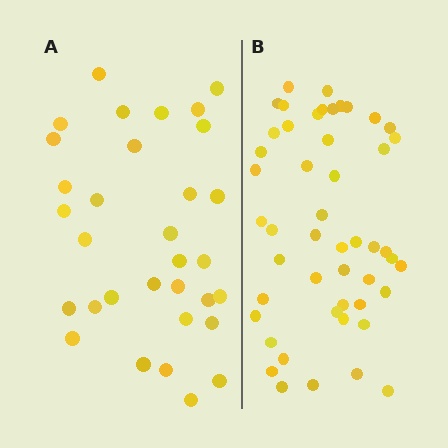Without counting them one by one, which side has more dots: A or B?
Region B (the right region) has more dots.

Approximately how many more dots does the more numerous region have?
Region B has approximately 15 more dots than region A.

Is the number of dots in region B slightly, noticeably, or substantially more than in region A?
Region B has substantially more. The ratio is roughly 1.5 to 1.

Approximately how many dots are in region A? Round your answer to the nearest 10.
About 30 dots. (The exact count is 32, which rounds to 30.)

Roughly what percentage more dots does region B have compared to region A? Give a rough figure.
About 55% more.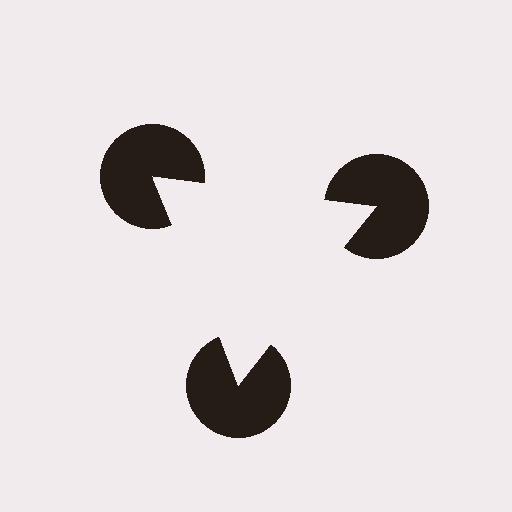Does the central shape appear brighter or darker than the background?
It typically appears slightly brighter than the background, even though no actual brightness change is drawn.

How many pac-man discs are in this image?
There are 3 — one at each vertex of the illusory triangle.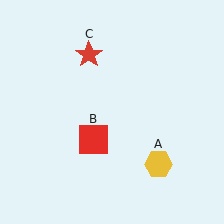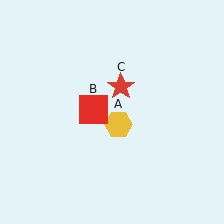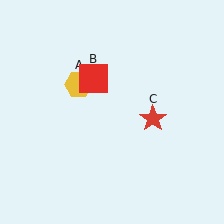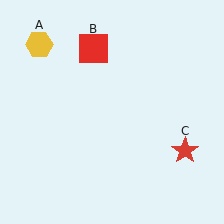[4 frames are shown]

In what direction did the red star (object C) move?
The red star (object C) moved down and to the right.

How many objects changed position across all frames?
3 objects changed position: yellow hexagon (object A), red square (object B), red star (object C).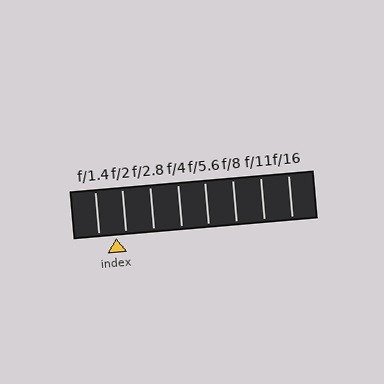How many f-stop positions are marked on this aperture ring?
There are 8 f-stop positions marked.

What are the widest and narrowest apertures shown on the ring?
The widest aperture shown is f/1.4 and the narrowest is f/16.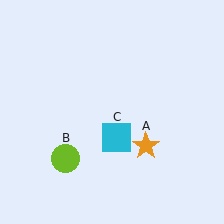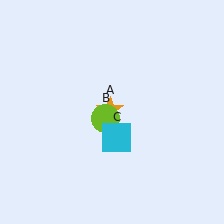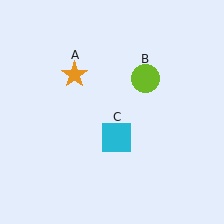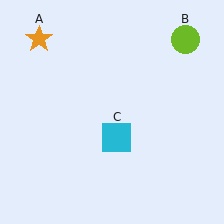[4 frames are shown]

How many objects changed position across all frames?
2 objects changed position: orange star (object A), lime circle (object B).